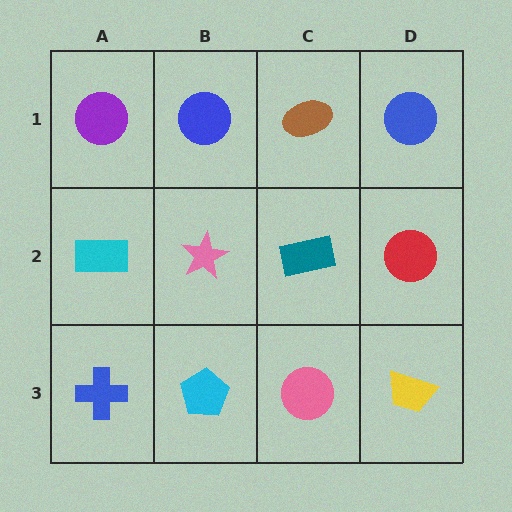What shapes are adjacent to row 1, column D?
A red circle (row 2, column D), a brown ellipse (row 1, column C).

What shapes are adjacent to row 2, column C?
A brown ellipse (row 1, column C), a pink circle (row 3, column C), a pink star (row 2, column B), a red circle (row 2, column D).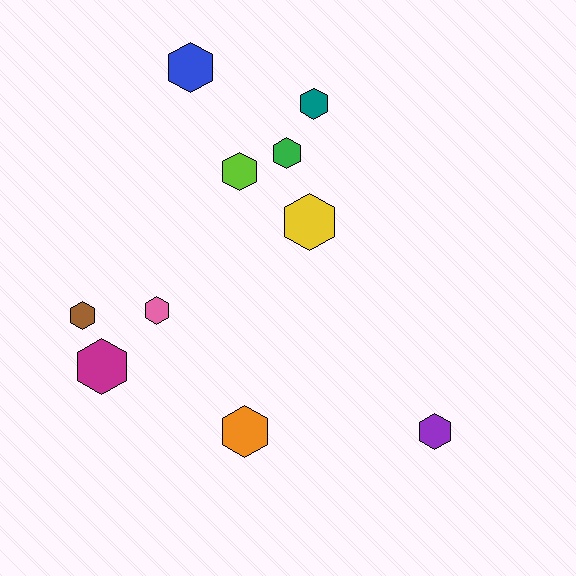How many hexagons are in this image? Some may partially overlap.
There are 10 hexagons.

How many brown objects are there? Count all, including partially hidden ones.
There is 1 brown object.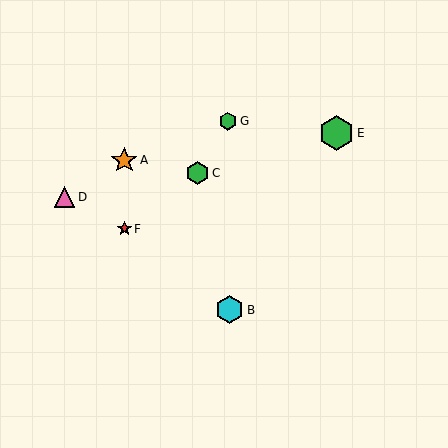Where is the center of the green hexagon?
The center of the green hexagon is at (197, 173).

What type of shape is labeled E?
Shape E is a green hexagon.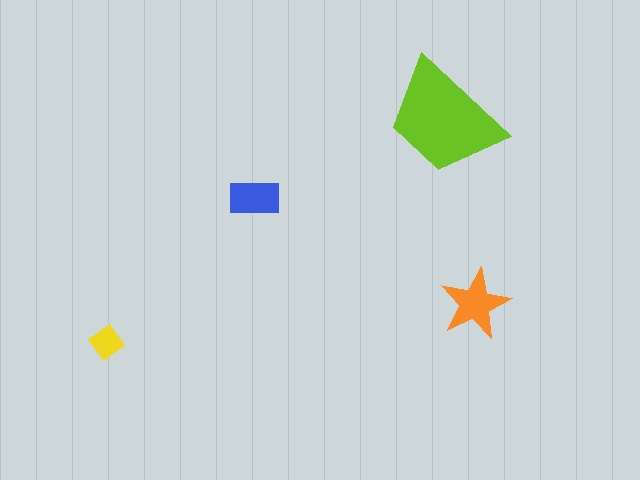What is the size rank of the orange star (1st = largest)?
2nd.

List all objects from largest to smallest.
The lime trapezoid, the orange star, the blue rectangle, the yellow diamond.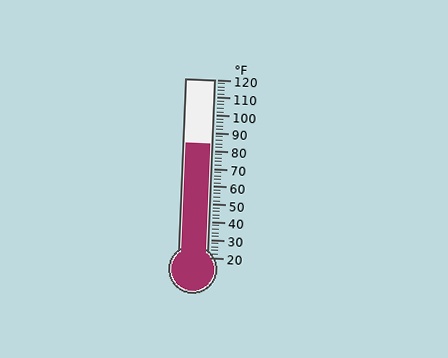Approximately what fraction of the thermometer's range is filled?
The thermometer is filled to approximately 65% of its range.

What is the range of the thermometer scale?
The thermometer scale ranges from 20°F to 120°F.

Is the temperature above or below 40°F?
The temperature is above 40°F.